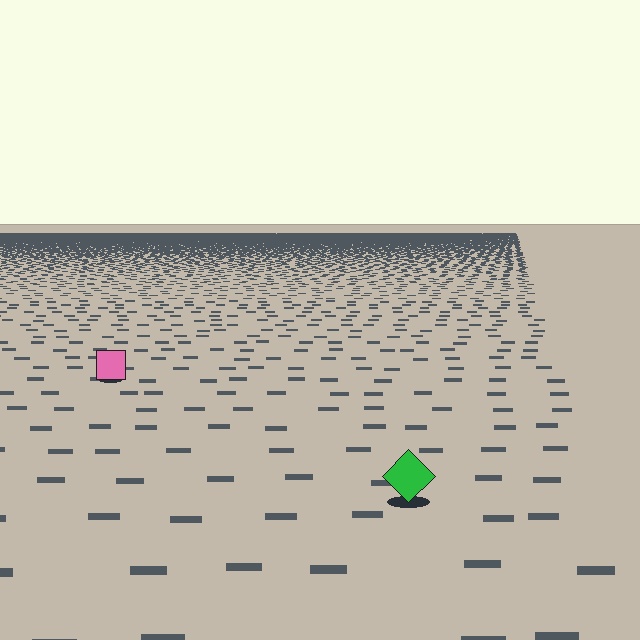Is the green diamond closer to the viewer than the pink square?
Yes. The green diamond is closer — you can tell from the texture gradient: the ground texture is coarser near it.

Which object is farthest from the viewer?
The pink square is farthest from the viewer. It appears smaller and the ground texture around it is denser.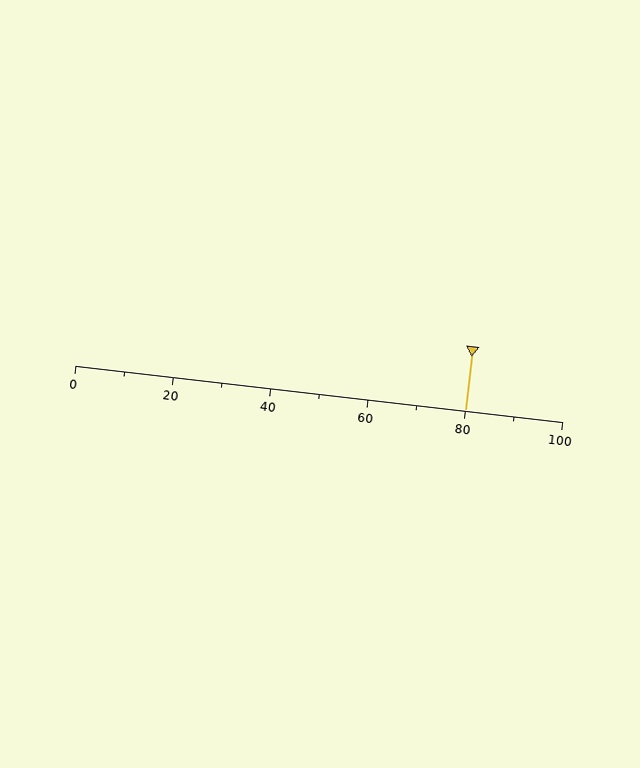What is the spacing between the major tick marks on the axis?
The major ticks are spaced 20 apart.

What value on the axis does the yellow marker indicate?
The marker indicates approximately 80.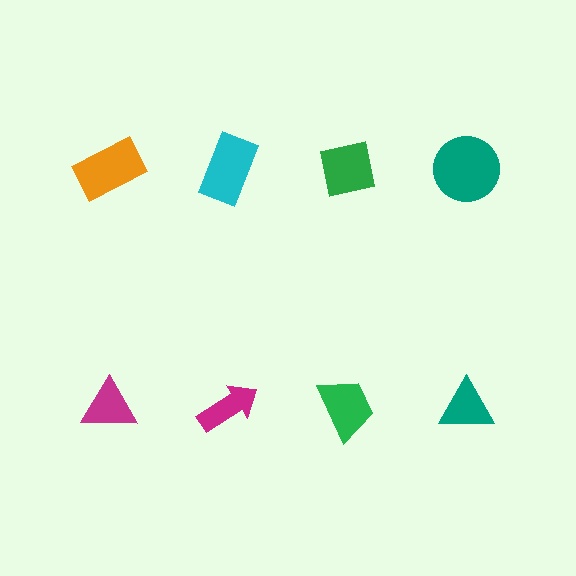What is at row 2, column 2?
A magenta arrow.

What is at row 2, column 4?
A teal triangle.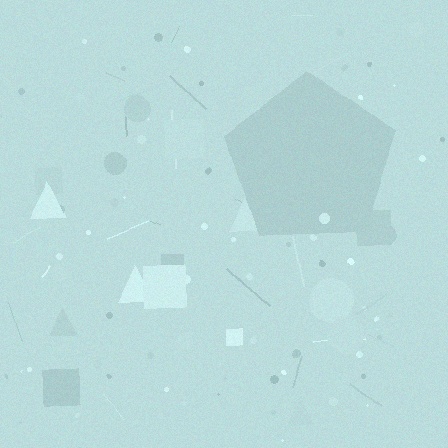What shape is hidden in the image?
A pentagon is hidden in the image.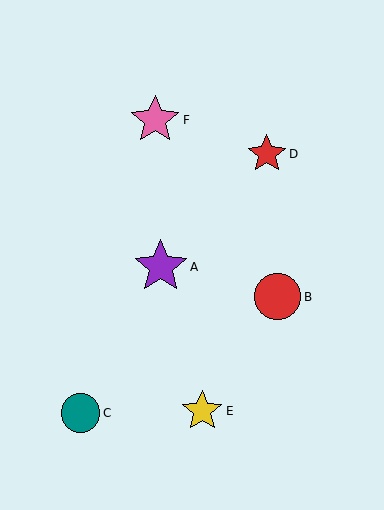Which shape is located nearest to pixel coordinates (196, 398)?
The yellow star (labeled E) at (202, 411) is nearest to that location.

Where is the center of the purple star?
The center of the purple star is at (161, 267).